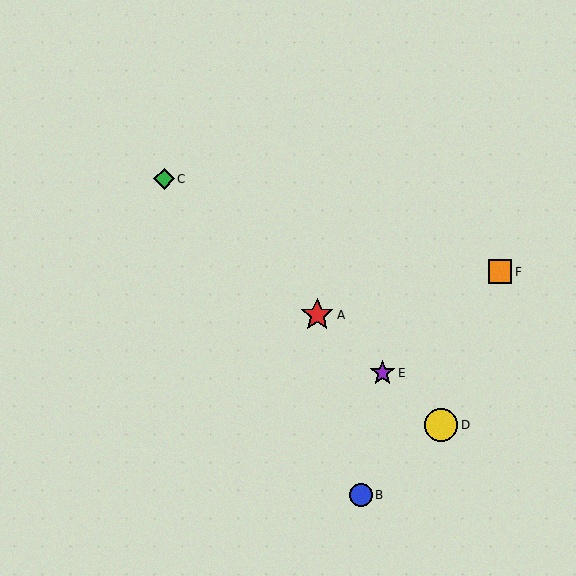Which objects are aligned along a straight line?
Objects A, C, D, E are aligned along a straight line.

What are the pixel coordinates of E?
Object E is at (382, 373).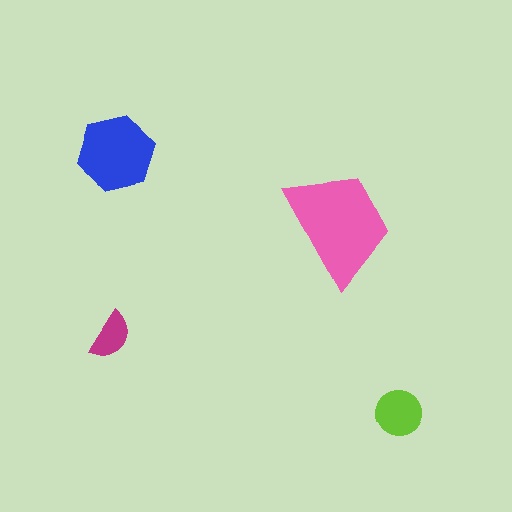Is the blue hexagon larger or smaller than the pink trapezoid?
Smaller.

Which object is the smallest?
The magenta semicircle.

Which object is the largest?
The pink trapezoid.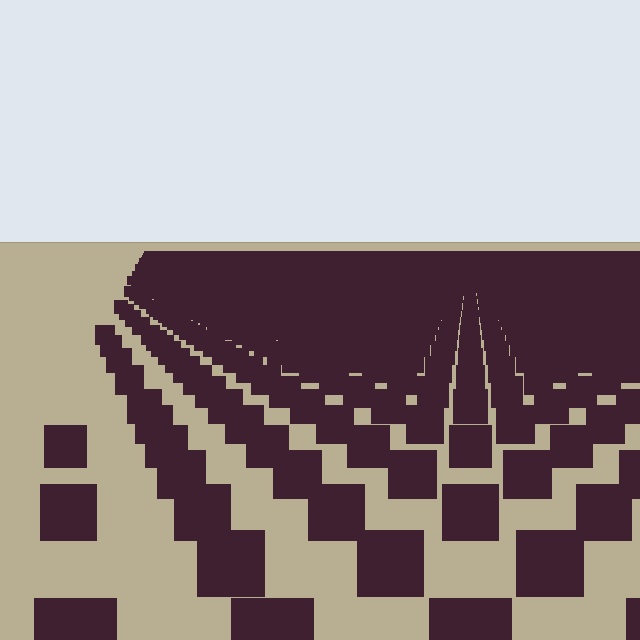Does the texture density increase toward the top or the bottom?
Density increases toward the top.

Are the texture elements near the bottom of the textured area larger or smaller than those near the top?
Larger. Near the bottom, elements are closer to the viewer and appear at a bigger on-screen size.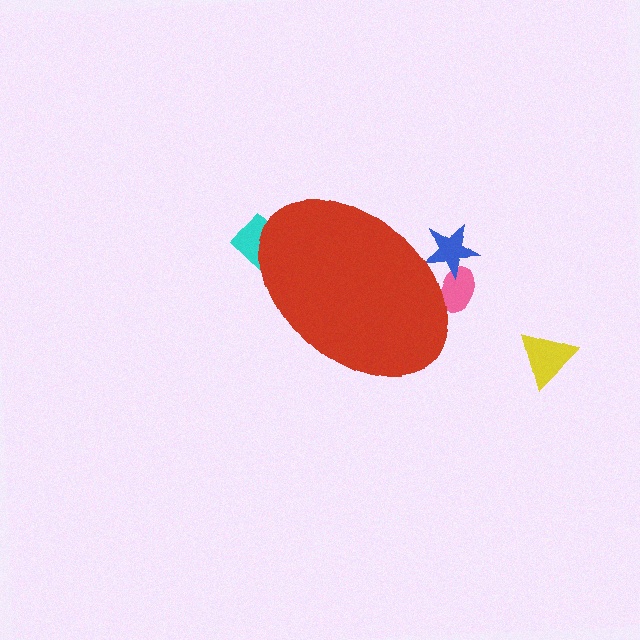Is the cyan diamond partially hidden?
Yes, the cyan diamond is partially hidden behind the red ellipse.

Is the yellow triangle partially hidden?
No, the yellow triangle is fully visible.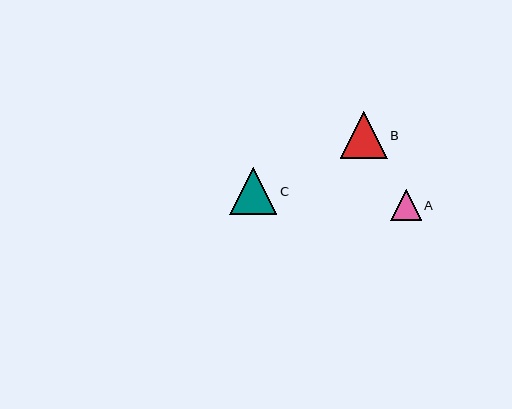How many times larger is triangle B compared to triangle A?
Triangle B is approximately 1.5 times the size of triangle A.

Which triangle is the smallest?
Triangle A is the smallest with a size of approximately 31 pixels.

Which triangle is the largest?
Triangle B is the largest with a size of approximately 47 pixels.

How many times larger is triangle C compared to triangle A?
Triangle C is approximately 1.5 times the size of triangle A.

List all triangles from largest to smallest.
From largest to smallest: B, C, A.